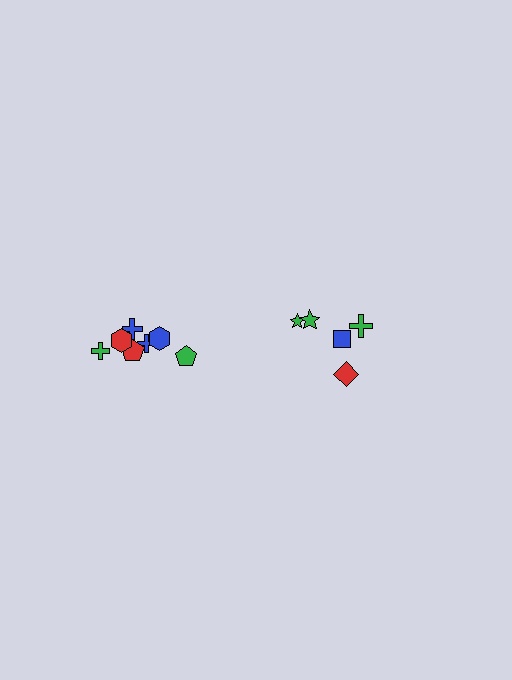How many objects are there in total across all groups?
There are 12 objects.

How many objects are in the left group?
There are 7 objects.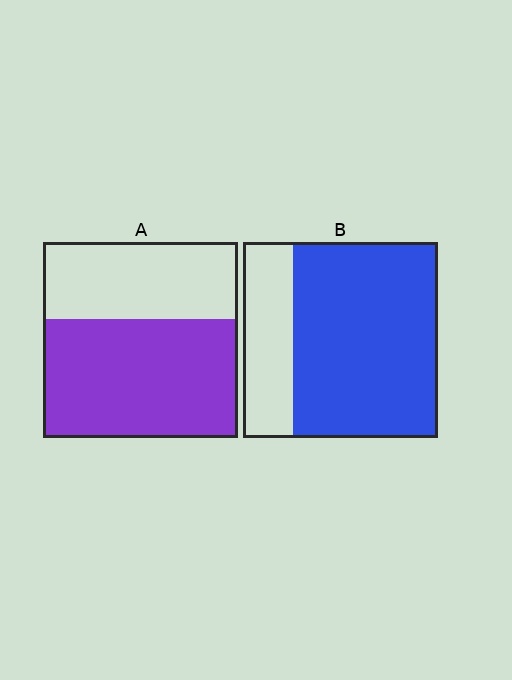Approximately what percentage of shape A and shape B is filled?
A is approximately 60% and B is approximately 75%.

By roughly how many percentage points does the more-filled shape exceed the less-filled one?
By roughly 15 percentage points (B over A).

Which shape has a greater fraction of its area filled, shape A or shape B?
Shape B.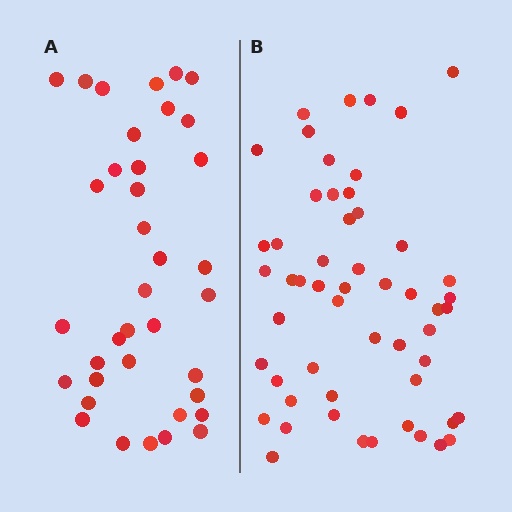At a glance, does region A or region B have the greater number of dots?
Region B (the right region) has more dots.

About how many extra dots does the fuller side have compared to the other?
Region B has approximately 15 more dots than region A.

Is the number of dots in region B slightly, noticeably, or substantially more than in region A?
Region B has substantially more. The ratio is roughly 1.5 to 1.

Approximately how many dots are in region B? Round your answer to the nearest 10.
About 50 dots. (The exact count is 54, which rounds to 50.)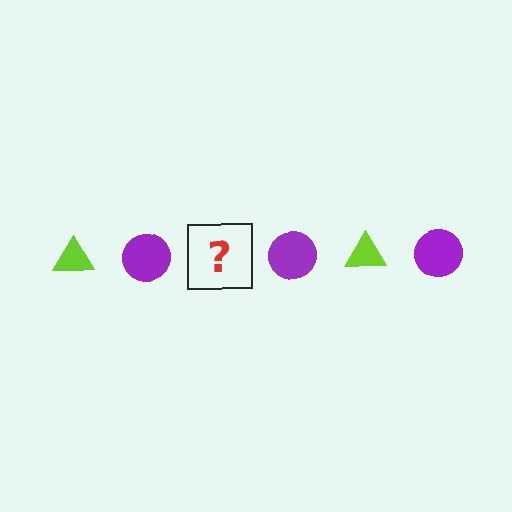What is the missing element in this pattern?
The missing element is a lime triangle.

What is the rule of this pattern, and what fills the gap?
The rule is that the pattern alternates between lime triangle and purple circle. The gap should be filled with a lime triangle.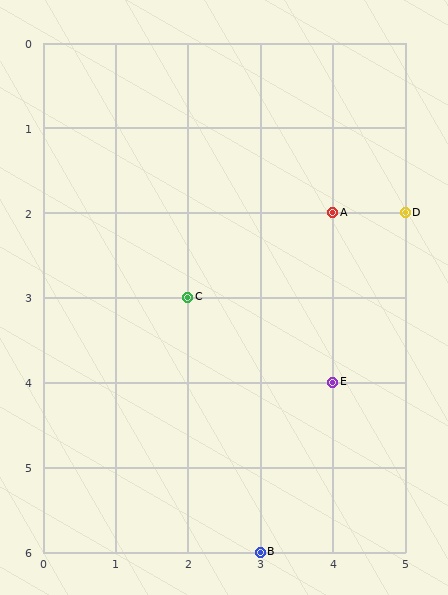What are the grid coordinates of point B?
Point B is at grid coordinates (3, 6).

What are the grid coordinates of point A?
Point A is at grid coordinates (4, 2).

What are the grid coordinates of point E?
Point E is at grid coordinates (4, 4).